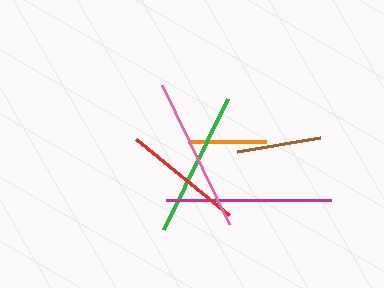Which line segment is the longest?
The magenta line is the longest at approximately 165 pixels.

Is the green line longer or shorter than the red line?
The green line is longer than the red line.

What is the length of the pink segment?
The pink segment is approximately 154 pixels long.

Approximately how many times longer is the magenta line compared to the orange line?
The magenta line is approximately 2.1 times the length of the orange line.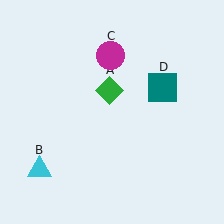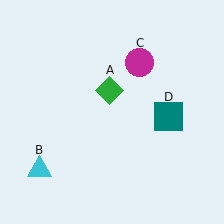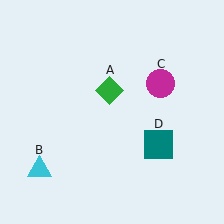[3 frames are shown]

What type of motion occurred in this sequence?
The magenta circle (object C), teal square (object D) rotated clockwise around the center of the scene.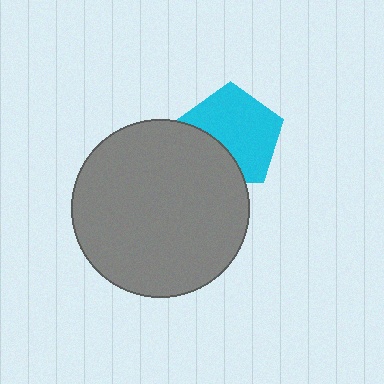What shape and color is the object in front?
The object in front is a gray circle.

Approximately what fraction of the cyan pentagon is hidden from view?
Roughly 31% of the cyan pentagon is hidden behind the gray circle.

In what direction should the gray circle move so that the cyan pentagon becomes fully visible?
The gray circle should move toward the lower-left. That is the shortest direction to clear the overlap and leave the cyan pentagon fully visible.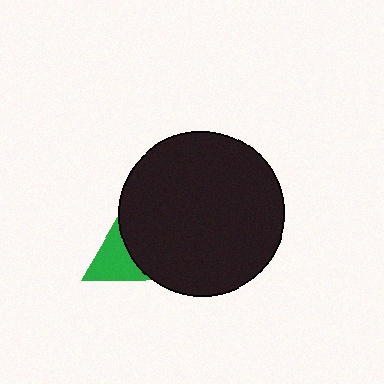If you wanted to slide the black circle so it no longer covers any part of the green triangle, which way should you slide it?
Slide it right — that is the most direct way to separate the two shapes.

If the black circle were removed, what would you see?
You would see the complete green triangle.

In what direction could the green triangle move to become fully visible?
The green triangle could move left. That would shift it out from behind the black circle entirely.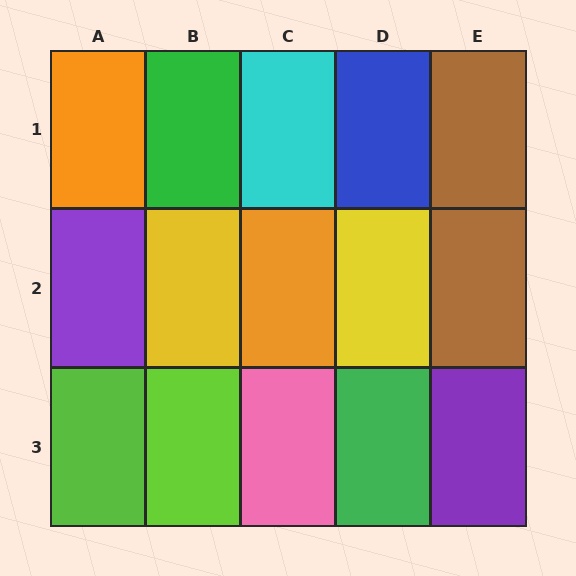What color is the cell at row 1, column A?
Orange.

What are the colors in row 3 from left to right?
Lime, lime, pink, green, purple.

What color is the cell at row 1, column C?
Cyan.